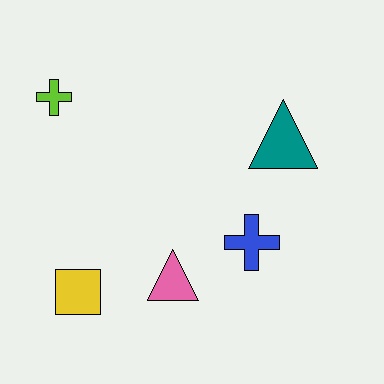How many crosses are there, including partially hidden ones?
There are 2 crosses.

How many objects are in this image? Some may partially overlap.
There are 5 objects.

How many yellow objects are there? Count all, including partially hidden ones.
There is 1 yellow object.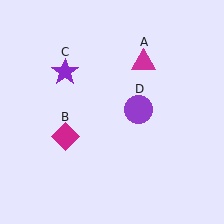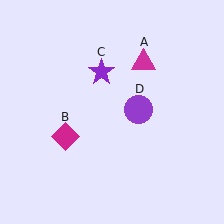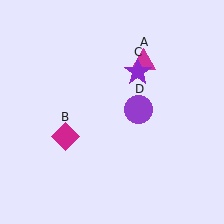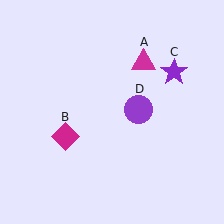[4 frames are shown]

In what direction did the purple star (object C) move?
The purple star (object C) moved right.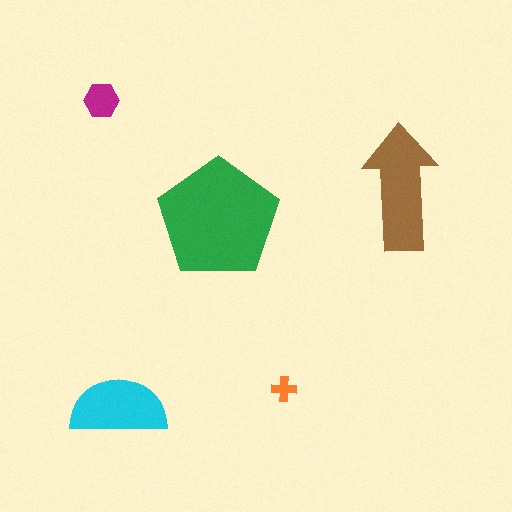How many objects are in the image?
There are 5 objects in the image.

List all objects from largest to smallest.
The green pentagon, the brown arrow, the cyan semicircle, the magenta hexagon, the orange cross.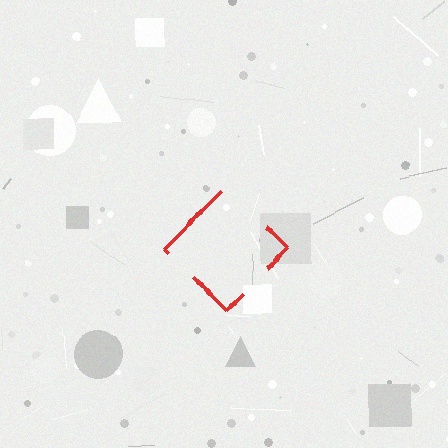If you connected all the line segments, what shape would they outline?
They would outline a diamond.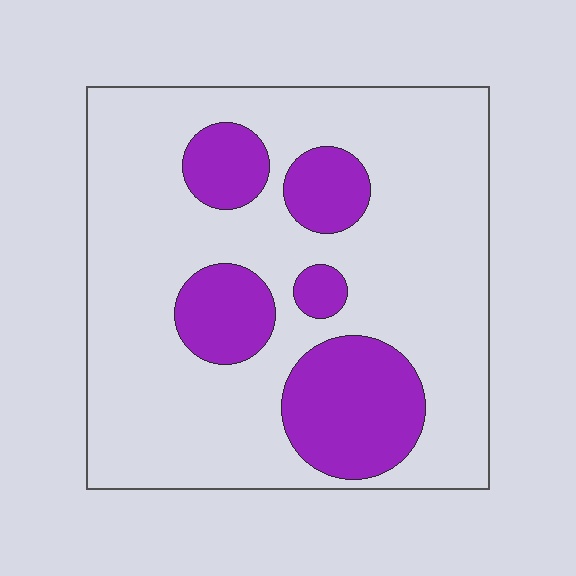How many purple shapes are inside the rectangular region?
5.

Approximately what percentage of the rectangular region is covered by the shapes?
Approximately 25%.